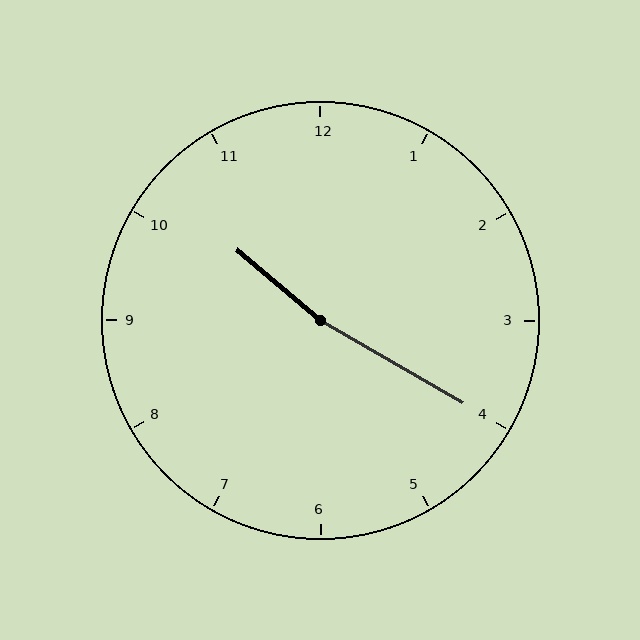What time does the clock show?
10:20.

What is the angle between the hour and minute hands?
Approximately 170 degrees.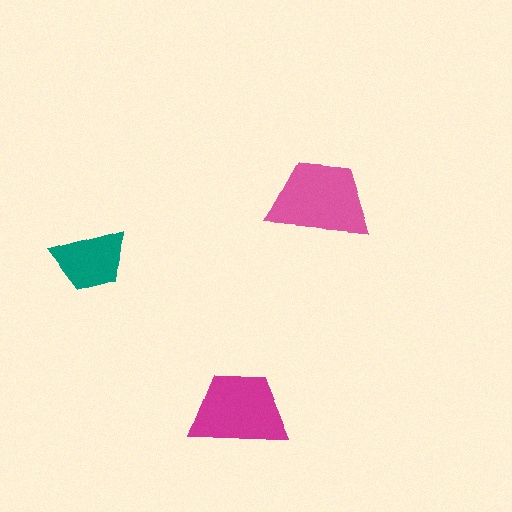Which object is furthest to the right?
The pink trapezoid is rightmost.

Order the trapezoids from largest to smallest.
the pink one, the magenta one, the teal one.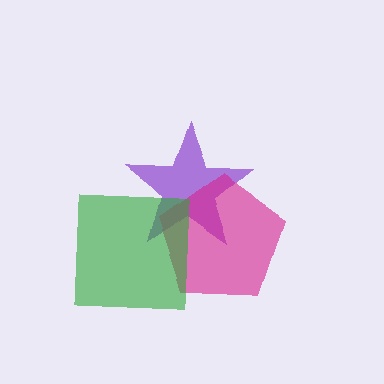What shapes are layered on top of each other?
The layered shapes are: a purple star, a magenta pentagon, a green square.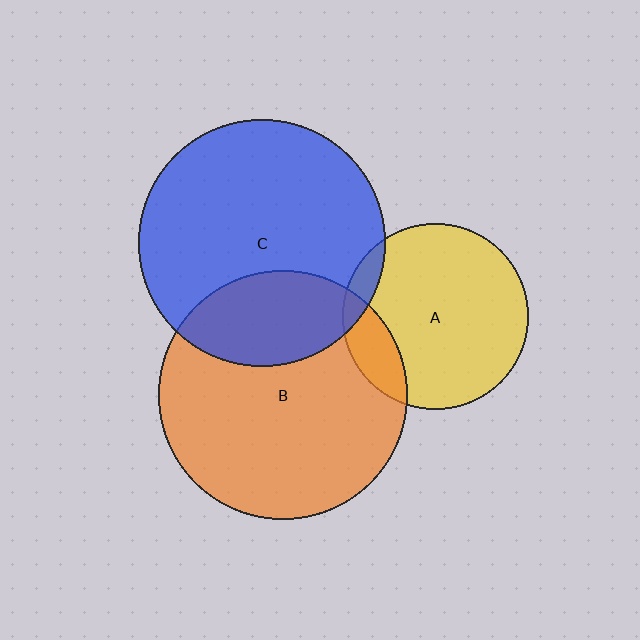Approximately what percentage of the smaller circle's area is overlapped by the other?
Approximately 10%.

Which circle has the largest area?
Circle B (orange).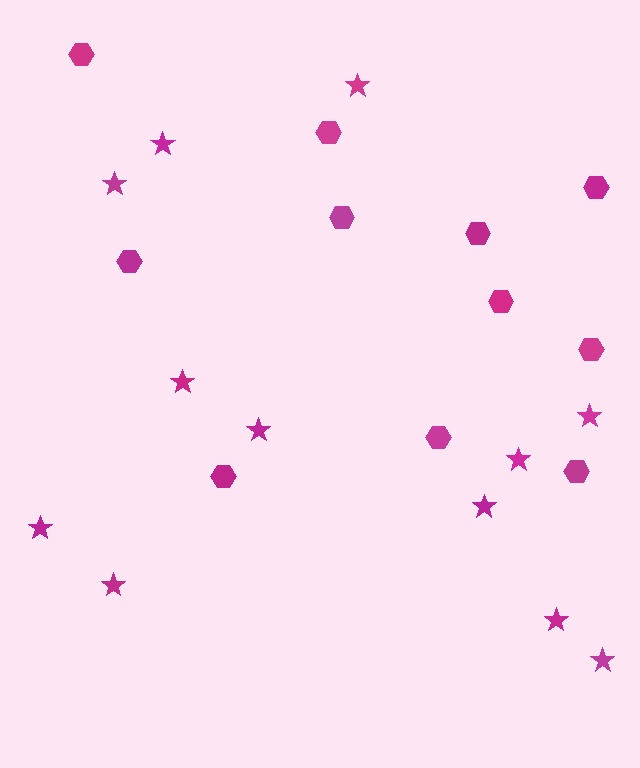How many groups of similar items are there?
There are 2 groups: one group of stars (12) and one group of hexagons (11).